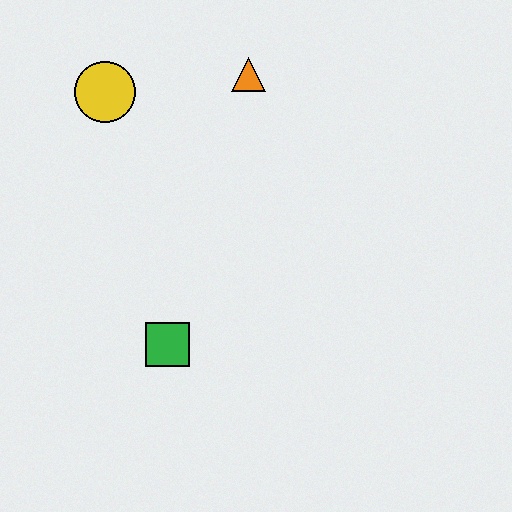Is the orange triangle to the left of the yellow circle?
No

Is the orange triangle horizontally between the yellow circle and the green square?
No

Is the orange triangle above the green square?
Yes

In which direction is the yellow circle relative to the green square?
The yellow circle is above the green square.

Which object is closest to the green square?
The yellow circle is closest to the green square.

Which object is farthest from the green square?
The orange triangle is farthest from the green square.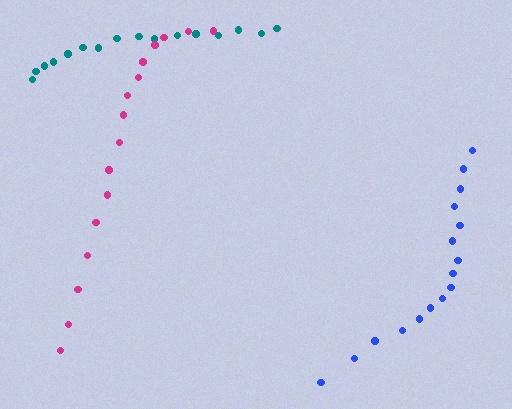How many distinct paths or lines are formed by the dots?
There are 3 distinct paths.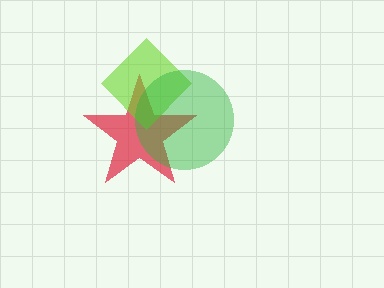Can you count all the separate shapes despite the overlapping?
Yes, there are 3 separate shapes.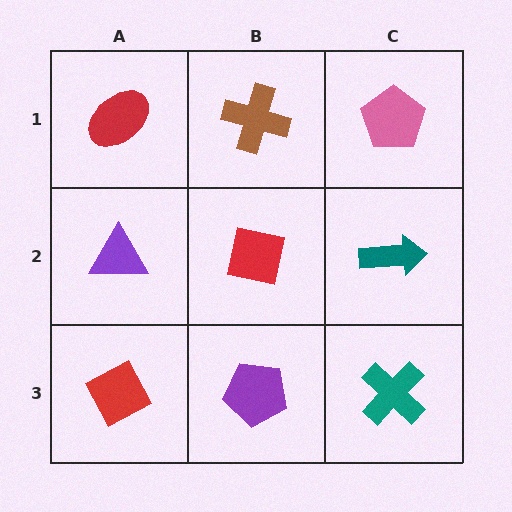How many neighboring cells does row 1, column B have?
3.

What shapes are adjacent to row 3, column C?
A teal arrow (row 2, column C), a purple pentagon (row 3, column B).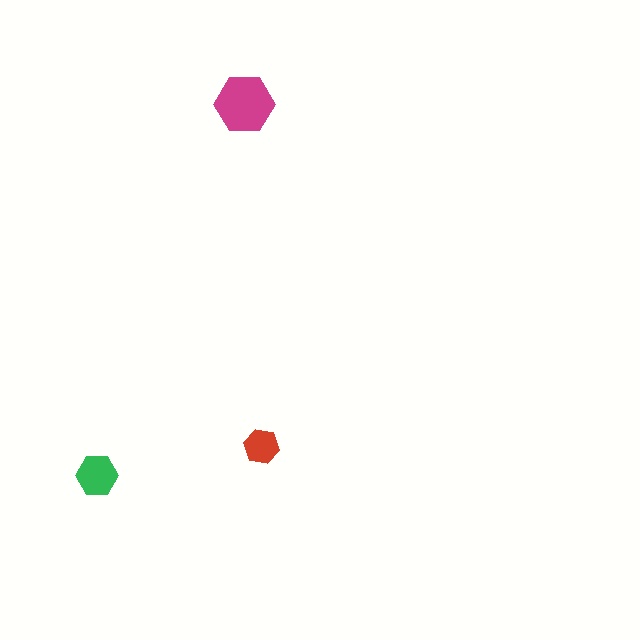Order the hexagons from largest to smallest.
the magenta one, the green one, the red one.